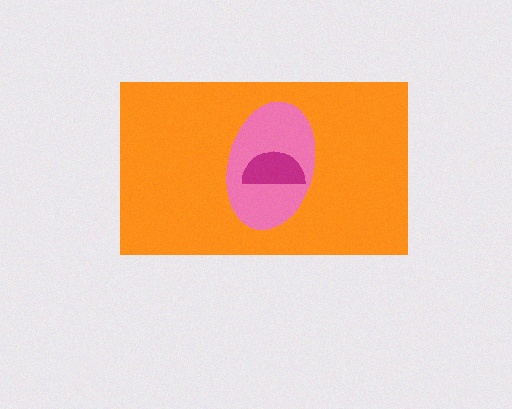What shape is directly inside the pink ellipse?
The magenta semicircle.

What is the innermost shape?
The magenta semicircle.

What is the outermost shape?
The orange rectangle.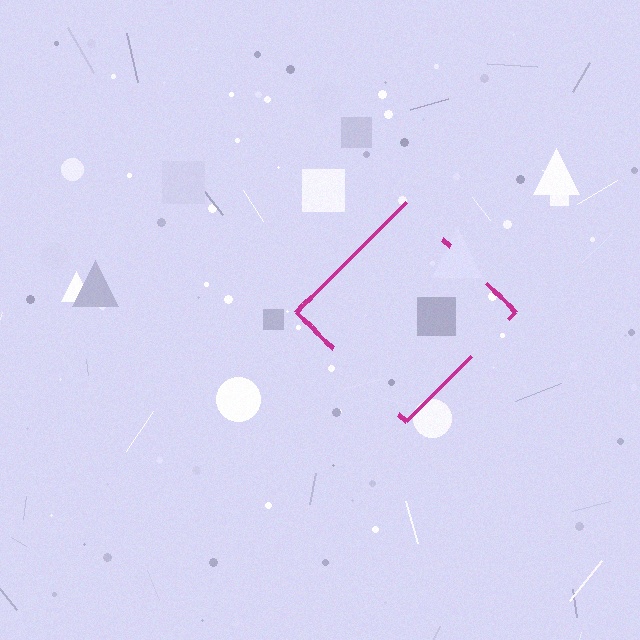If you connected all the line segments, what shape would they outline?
They would outline a diamond.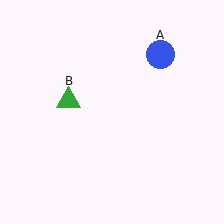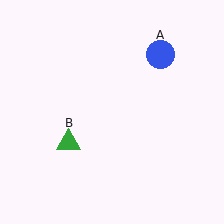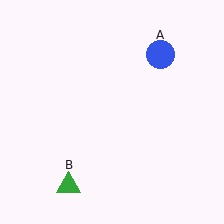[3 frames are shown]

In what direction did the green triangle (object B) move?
The green triangle (object B) moved down.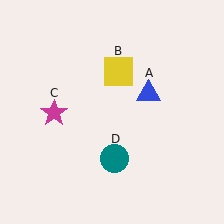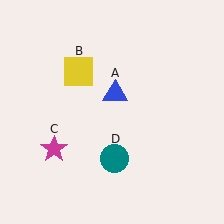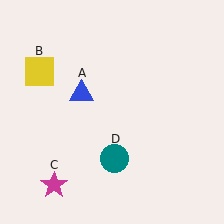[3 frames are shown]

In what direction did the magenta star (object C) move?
The magenta star (object C) moved down.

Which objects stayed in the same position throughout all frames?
Teal circle (object D) remained stationary.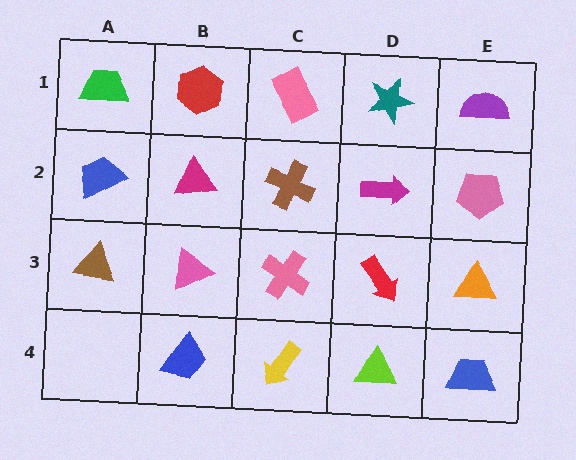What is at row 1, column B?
A red hexagon.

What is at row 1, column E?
A purple semicircle.